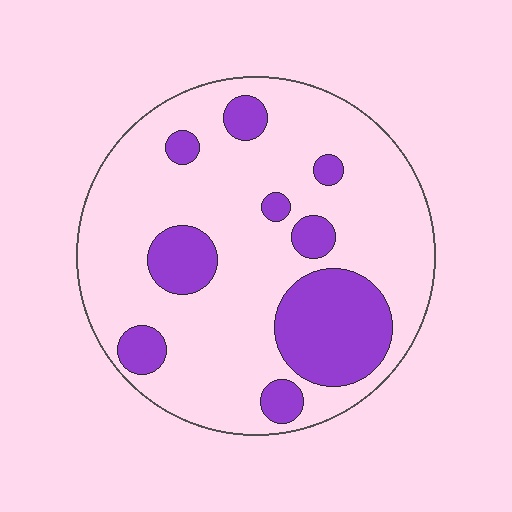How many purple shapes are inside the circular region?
9.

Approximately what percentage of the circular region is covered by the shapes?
Approximately 25%.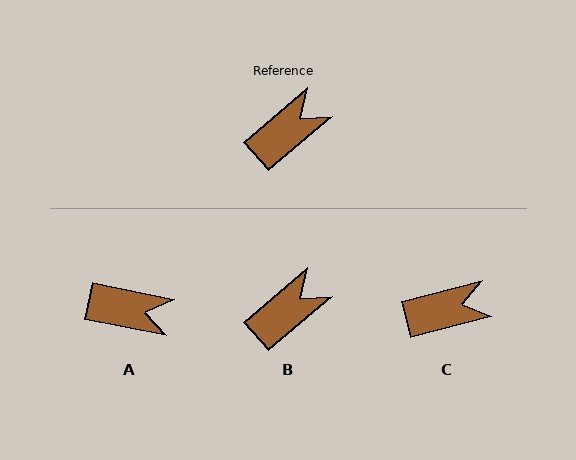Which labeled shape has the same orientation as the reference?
B.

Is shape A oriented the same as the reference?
No, it is off by about 52 degrees.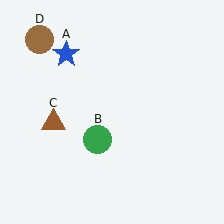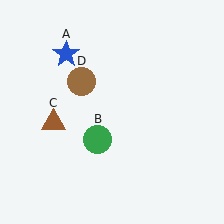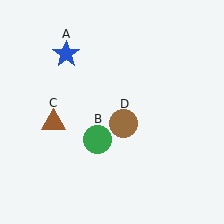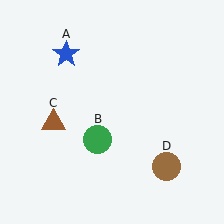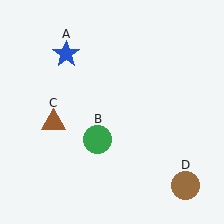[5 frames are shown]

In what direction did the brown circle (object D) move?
The brown circle (object D) moved down and to the right.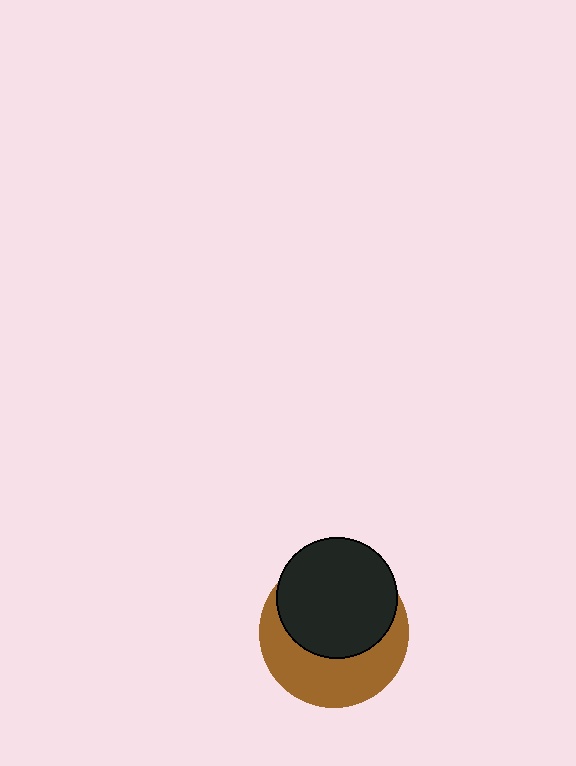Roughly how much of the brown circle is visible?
About half of it is visible (roughly 46%).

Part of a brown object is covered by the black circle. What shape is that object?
It is a circle.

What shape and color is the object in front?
The object in front is a black circle.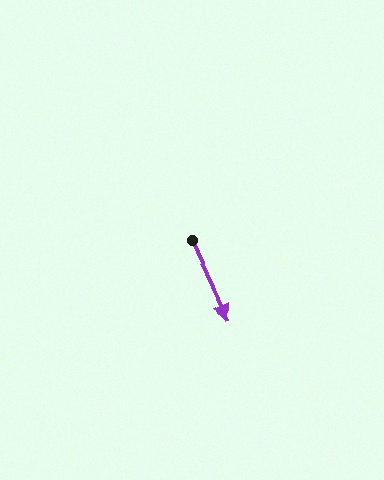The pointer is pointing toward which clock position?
Roughly 5 o'clock.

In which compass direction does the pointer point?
Southeast.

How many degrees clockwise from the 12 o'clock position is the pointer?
Approximately 155 degrees.